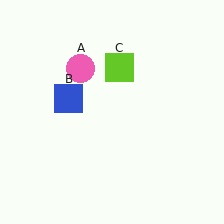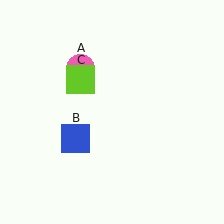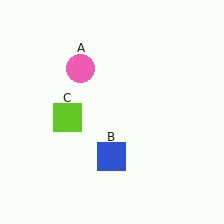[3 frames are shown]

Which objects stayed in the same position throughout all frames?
Pink circle (object A) remained stationary.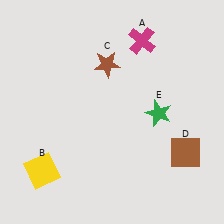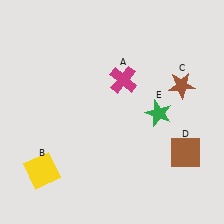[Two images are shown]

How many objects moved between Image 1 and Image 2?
2 objects moved between the two images.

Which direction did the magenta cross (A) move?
The magenta cross (A) moved down.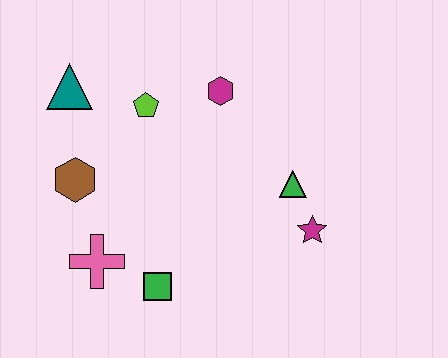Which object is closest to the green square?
The pink cross is closest to the green square.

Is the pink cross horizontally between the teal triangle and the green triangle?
Yes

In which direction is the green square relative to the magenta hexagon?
The green square is below the magenta hexagon.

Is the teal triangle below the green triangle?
No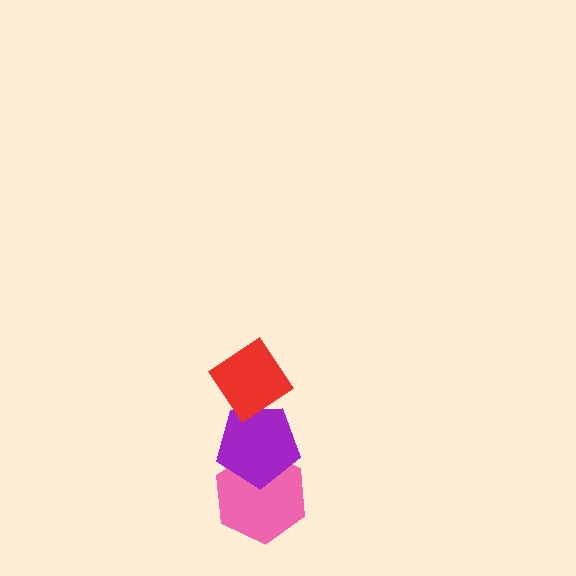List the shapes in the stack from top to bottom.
From top to bottom: the red diamond, the purple pentagon, the pink hexagon.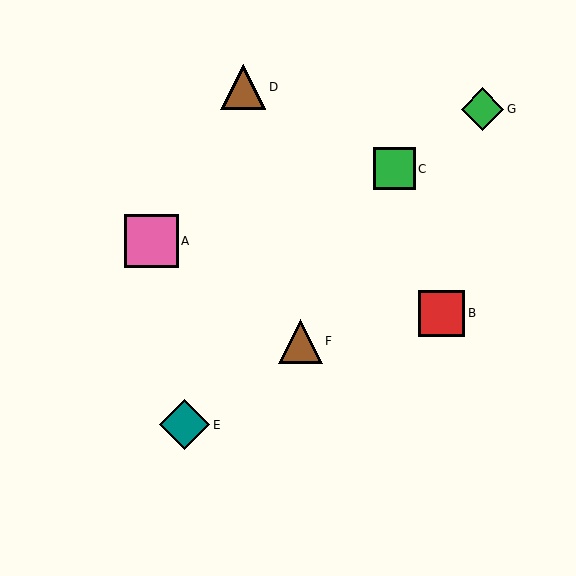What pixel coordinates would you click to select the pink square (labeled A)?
Click at (152, 241) to select the pink square A.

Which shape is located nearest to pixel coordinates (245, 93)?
The brown triangle (labeled D) at (243, 87) is nearest to that location.